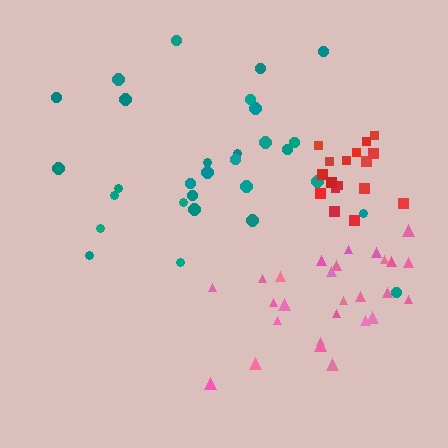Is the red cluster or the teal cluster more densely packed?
Red.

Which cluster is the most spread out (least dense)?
Teal.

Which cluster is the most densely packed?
Red.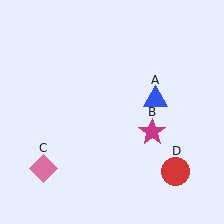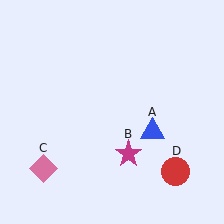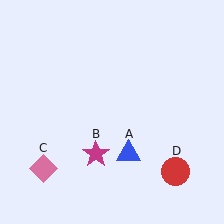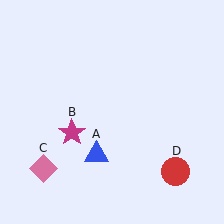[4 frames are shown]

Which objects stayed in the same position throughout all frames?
Pink diamond (object C) and red circle (object D) remained stationary.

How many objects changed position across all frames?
2 objects changed position: blue triangle (object A), magenta star (object B).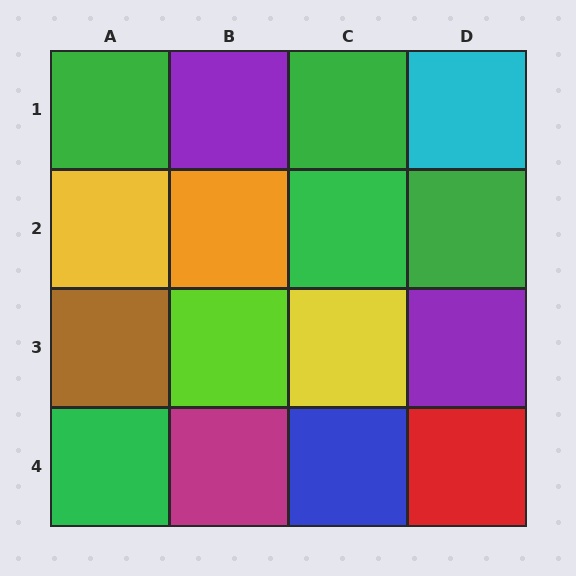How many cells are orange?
1 cell is orange.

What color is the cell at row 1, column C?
Green.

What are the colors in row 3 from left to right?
Brown, lime, yellow, purple.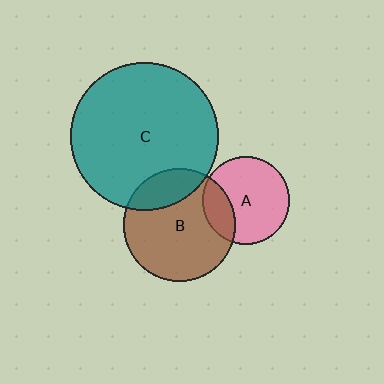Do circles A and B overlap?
Yes.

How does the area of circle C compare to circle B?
Approximately 1.7 times.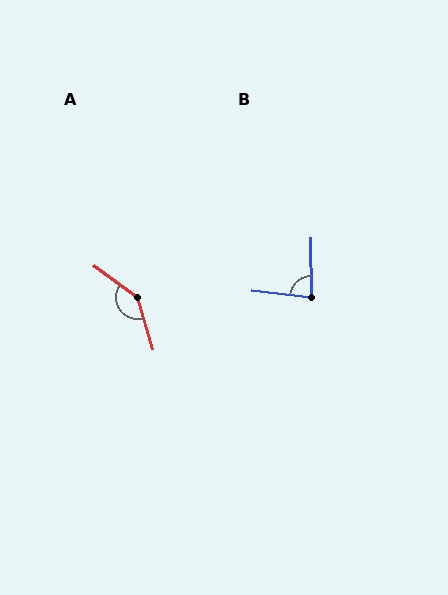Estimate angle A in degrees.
Approximately 142 degrees.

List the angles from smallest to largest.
B (83°), A (142°).